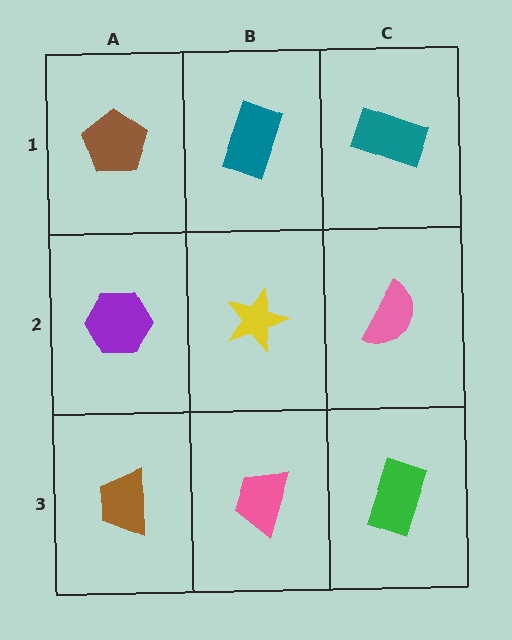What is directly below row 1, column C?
A pink semicircle.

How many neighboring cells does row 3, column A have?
2.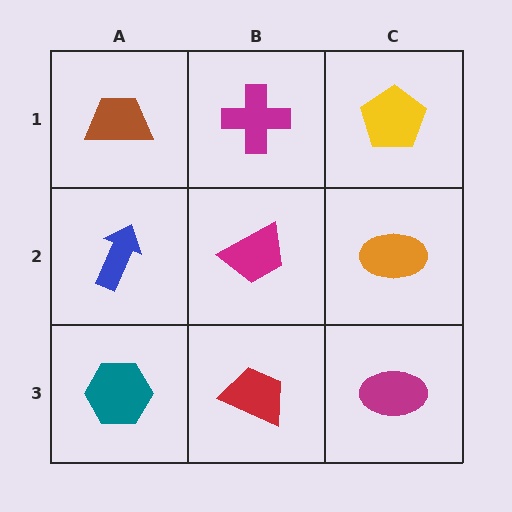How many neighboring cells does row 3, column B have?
3.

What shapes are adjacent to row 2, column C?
A yellow pentagon (row 1, column C), a magenta ellipse (row 3, column C), a magenta trapezoid (row 2, column B).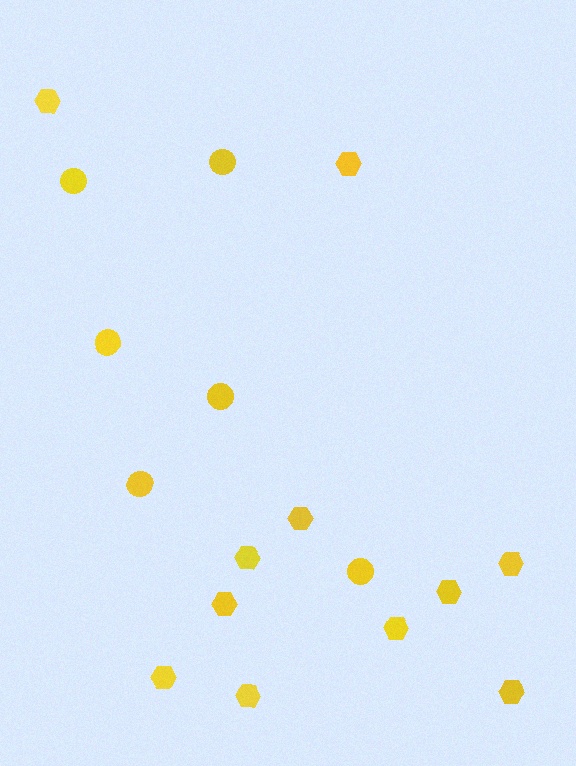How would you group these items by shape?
There are 2 groups: one group of hexagons (11) and one group of circles (6).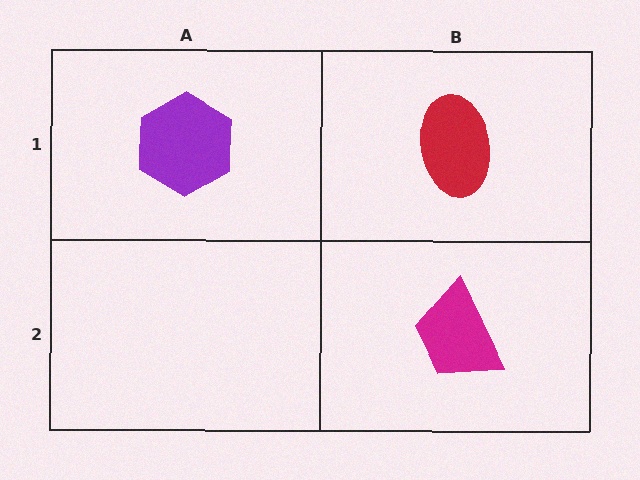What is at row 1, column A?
A purple hexagon.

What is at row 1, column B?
A red ellipse.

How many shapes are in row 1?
2 shapes.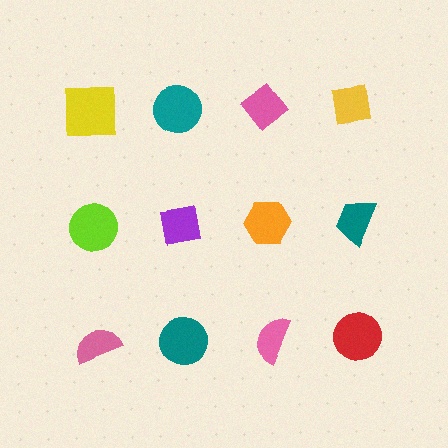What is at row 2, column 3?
An orange hexagon.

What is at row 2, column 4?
A teal trapezoid.